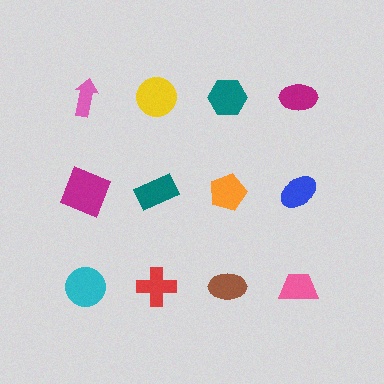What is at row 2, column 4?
A blue ellipse.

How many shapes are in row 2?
4 shapes.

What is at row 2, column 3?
An orange pentagon.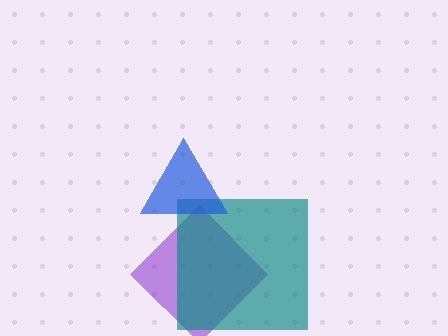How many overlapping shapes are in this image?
There are 3 overlapping shapes in the image.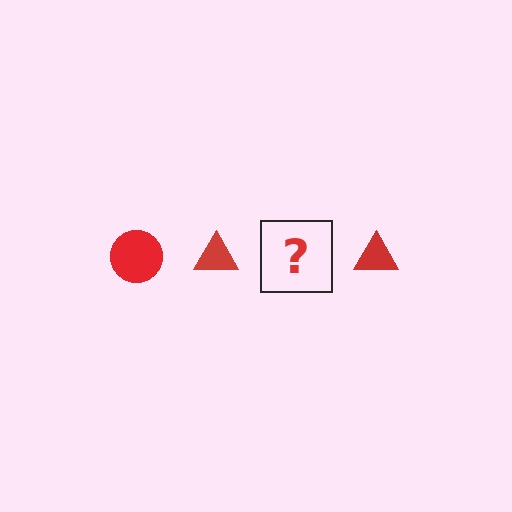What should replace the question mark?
The question mark should be replaced with a red circle.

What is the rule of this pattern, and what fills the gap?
The rule is that the pattern cycles through circle, triangle shapes in red. The gap should be filled with a red circle.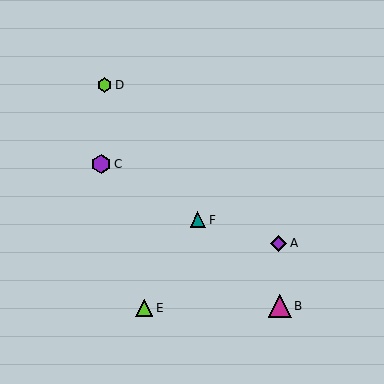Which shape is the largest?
The magenta triangle (labeled B) is the largest.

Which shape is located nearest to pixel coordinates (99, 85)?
The lime hexagon (labeled D) at (105, 85) is nearest to that location.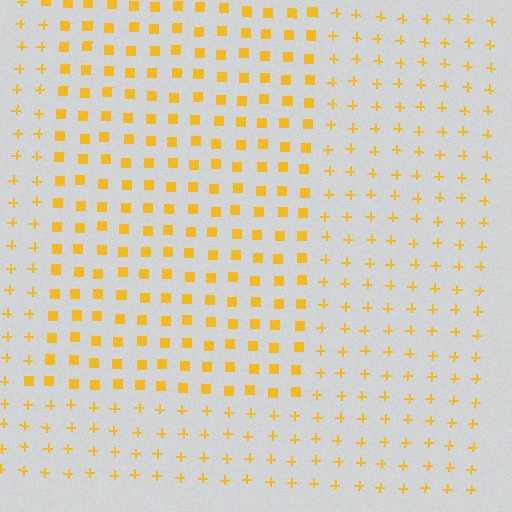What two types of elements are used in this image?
The image uses squares inside the rectangle region and plus signs outside it.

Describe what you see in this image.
The image is filled with small yellow elements arranged in a uniform grid. A rectangle-shaped region contains squares, while the surrounding area contains plus signs. The boundary is defined purely by the change in element shape.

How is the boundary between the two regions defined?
The boundary is defined by a change in element shape: squares inside vs. plus signs outside. All elements share the same color and spacing.